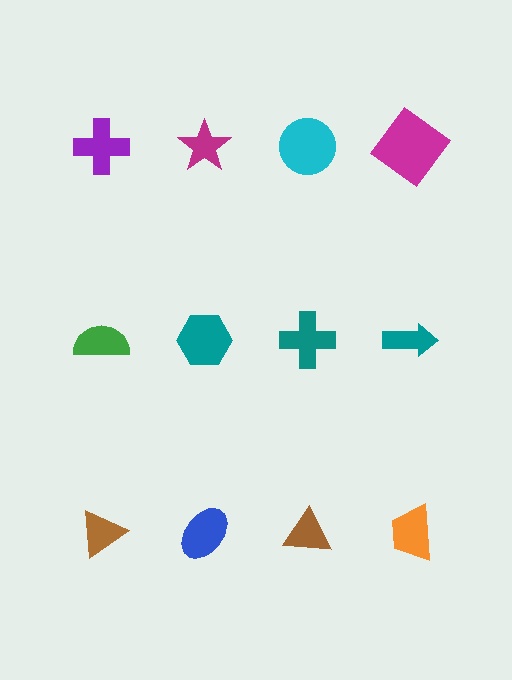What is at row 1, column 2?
A magenta star.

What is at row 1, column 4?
A magenta diamond.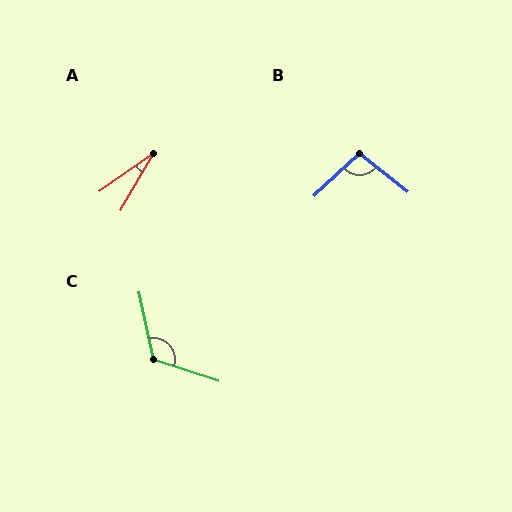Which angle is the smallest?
A, at approximately 25 degrees.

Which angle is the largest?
C, at approximately 120 degrees.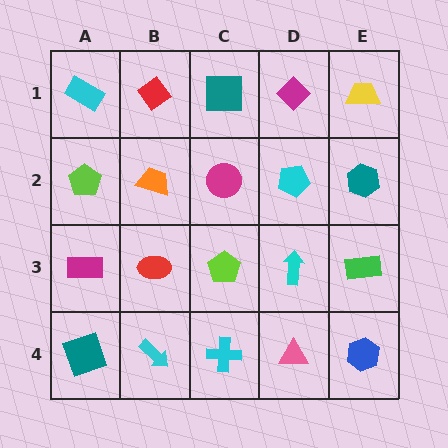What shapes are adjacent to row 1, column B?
An orange trapezoid (row 2, column B), a cyan rectangle (row 1, column A), a teal square (row 1, column C).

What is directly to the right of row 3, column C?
A cyan arrow.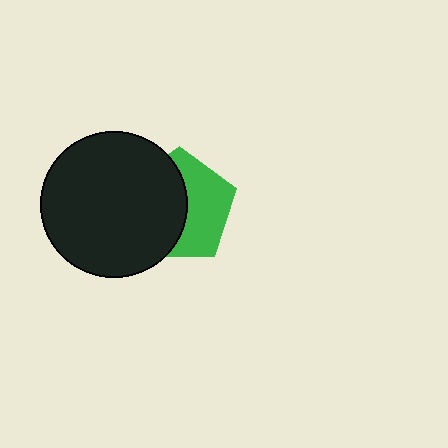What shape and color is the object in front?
The object in front is a black circle.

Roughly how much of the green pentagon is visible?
About half of it is visible (roughly 48%).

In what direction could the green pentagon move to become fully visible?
The green pentagon could move right. That would shift it out from behind the black circle entirely.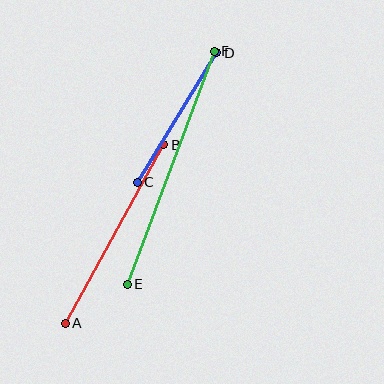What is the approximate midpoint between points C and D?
The midpoint is at approximately (177, 118) pixels.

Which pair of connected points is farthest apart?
Points E and F are farthest apart.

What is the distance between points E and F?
The distance is approximately 249 pixels.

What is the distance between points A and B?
The distance is approximately 204 pixels.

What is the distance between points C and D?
The distance is approximately 152 pixels.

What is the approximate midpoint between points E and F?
The midpoint is at approximately (171, 168) pixels.